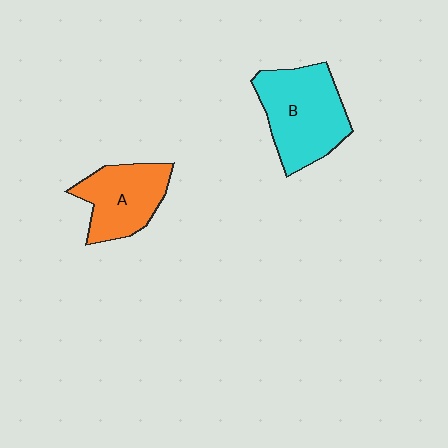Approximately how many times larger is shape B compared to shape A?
Approximately 1.3 times.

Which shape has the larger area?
Shape B (cyan).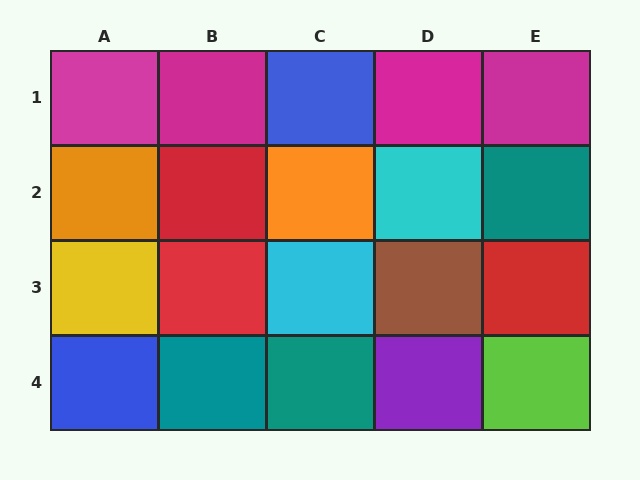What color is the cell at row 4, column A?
Blue.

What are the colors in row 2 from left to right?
Orange, red, orange, cyan, teal.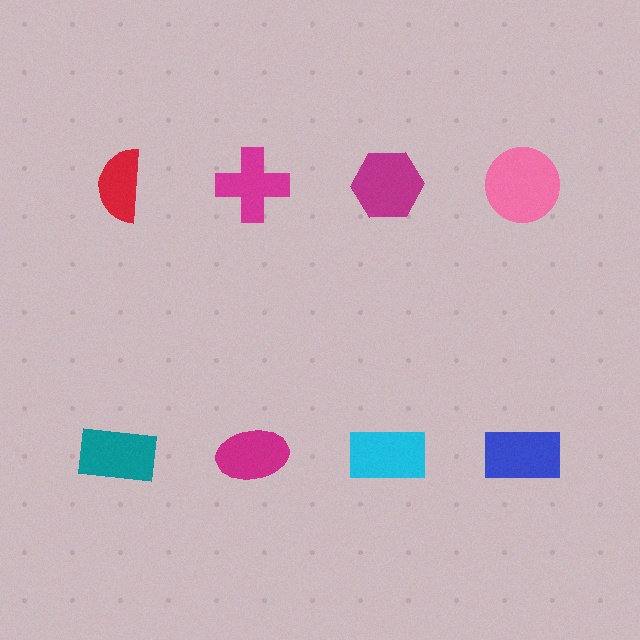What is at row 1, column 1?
A red semicircle.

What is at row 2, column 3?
A cyan rectangle.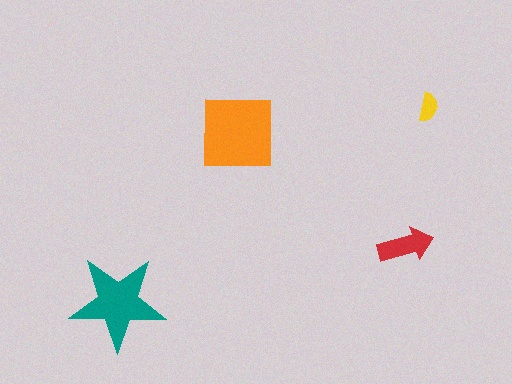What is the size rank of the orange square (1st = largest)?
1st.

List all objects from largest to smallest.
The orange square, the teal star, the red arrow, the yellow semicircle.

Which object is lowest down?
The teal star is bottommost.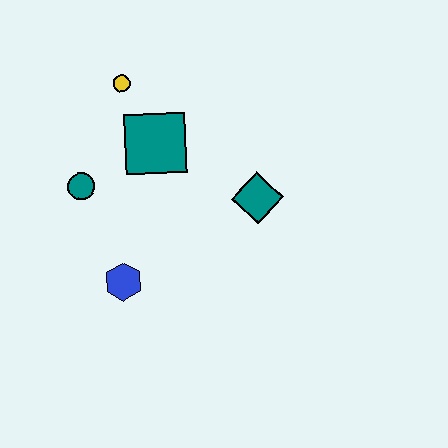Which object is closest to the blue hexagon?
The teal circle is closest to the blue hexagon.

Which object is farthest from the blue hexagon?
The yellow circle is farthest from the blue hexagon.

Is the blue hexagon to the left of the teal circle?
No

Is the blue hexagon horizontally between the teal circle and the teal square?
Yes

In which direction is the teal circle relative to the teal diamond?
The teal circle is to the left of the teal diamond.